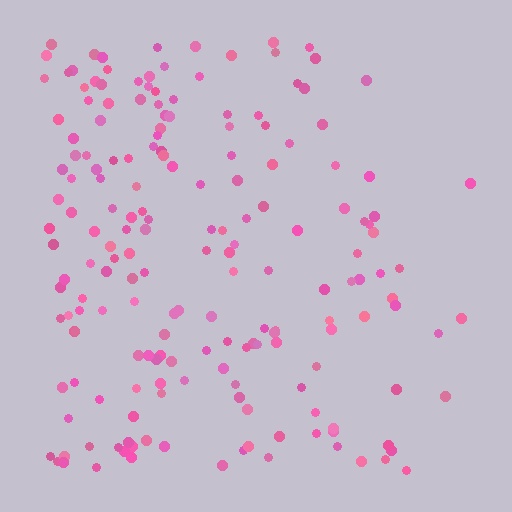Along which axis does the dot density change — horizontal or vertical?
Horizontal.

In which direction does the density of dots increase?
From right to left, with the left side densest.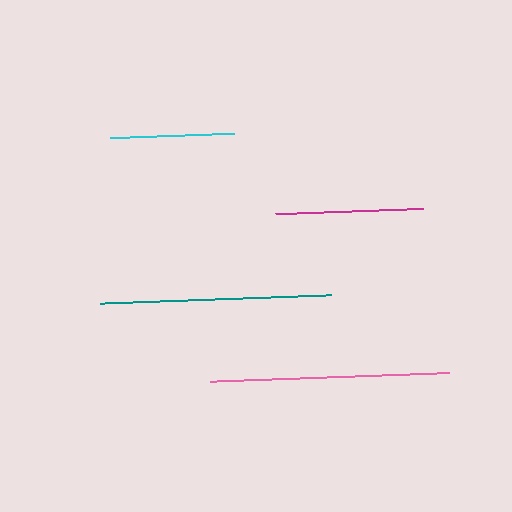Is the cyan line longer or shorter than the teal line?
The teal line is longer than the cyan line.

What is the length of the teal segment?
The teal segment is approximately 232 pixels long.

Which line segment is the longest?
The pink line is the longest at approximately 240 pixels.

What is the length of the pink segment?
The pink segment is approximately 240 pixels long.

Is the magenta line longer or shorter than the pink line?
The pink line is longer than the magenta line.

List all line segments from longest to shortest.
From longest to shortest: pink, teal, magenta, cyan.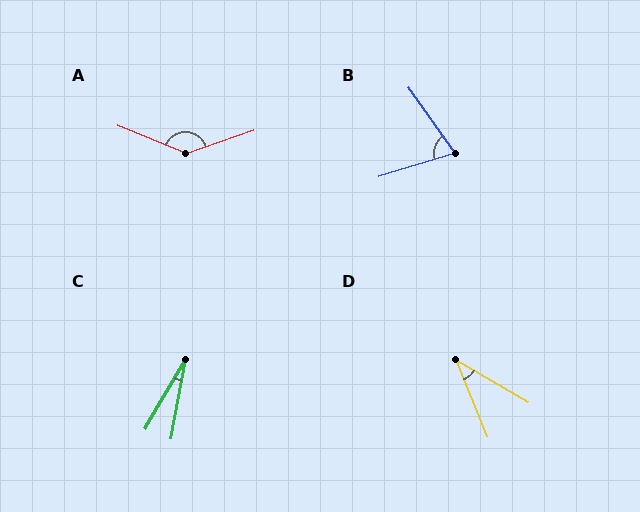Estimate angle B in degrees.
Approximately 72 degrees.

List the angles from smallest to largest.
C (20°), D (38°), B (72°), A (139°).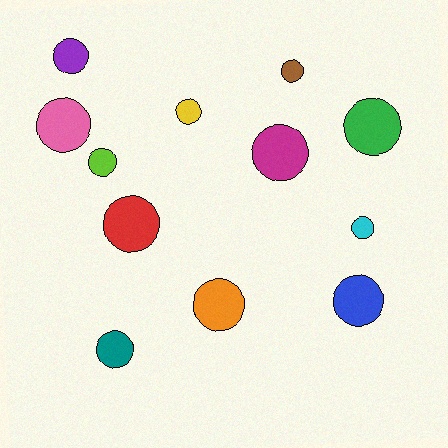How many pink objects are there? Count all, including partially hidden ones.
There is 1 pink object.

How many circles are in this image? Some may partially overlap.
There are 12 circles.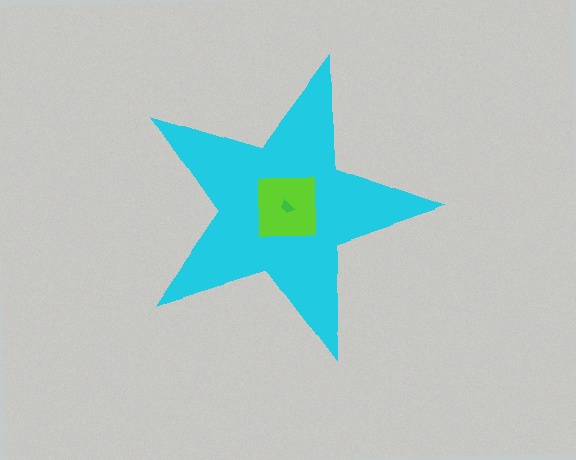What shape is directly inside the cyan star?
The lime square.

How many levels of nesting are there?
3.